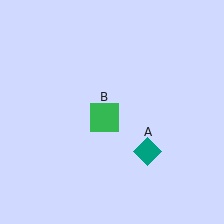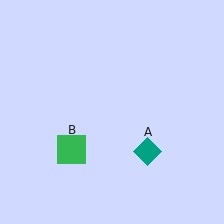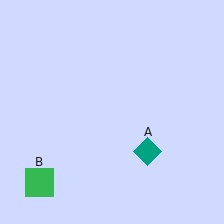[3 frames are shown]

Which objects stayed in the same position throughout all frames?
Teal diamond (object A) remained stationary.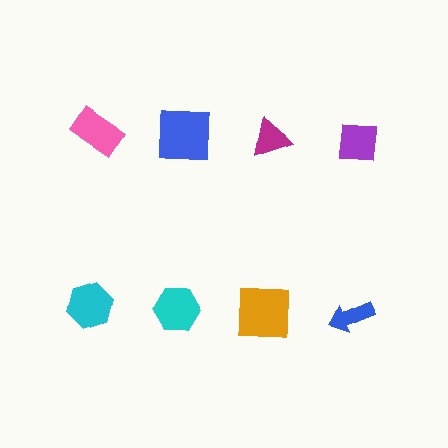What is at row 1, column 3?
A magenta triangle.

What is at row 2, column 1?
A cyan hexagon.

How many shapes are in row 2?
4 shapes.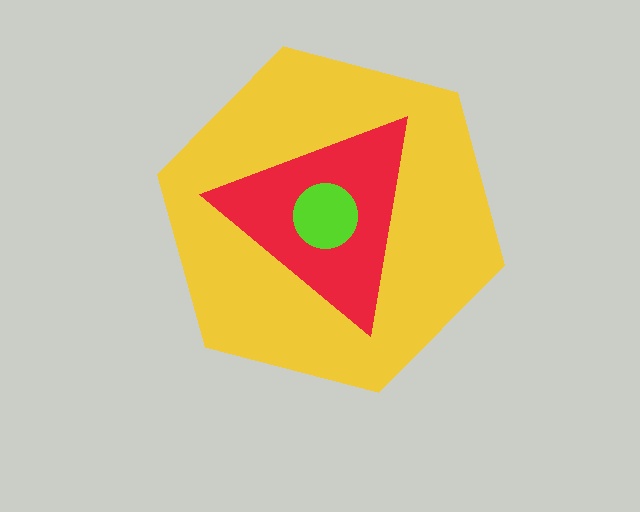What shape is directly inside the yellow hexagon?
The red triangle.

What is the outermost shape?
The yellow hexagon.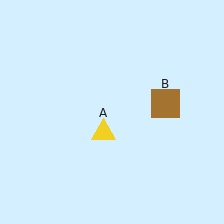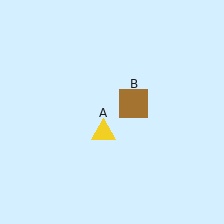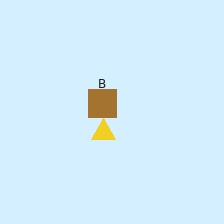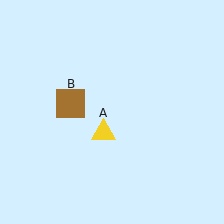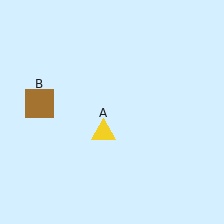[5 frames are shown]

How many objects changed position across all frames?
1 object changed position: brown square (object B).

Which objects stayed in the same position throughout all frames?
Yellow triangle (object A) remained stationary.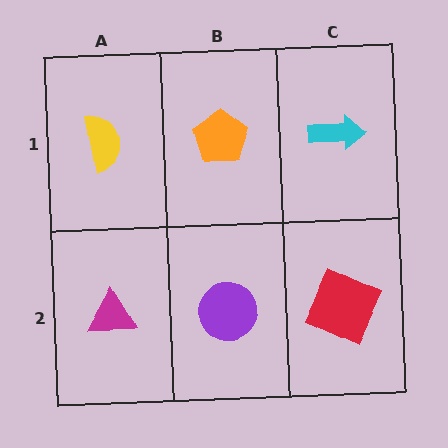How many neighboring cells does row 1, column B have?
3.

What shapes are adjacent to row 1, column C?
A red square (row 2, column C), an orange pentagon (row 1, column B).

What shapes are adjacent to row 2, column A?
A yellow semicircle (row 1, column A), a purple circle (row 2, column B).